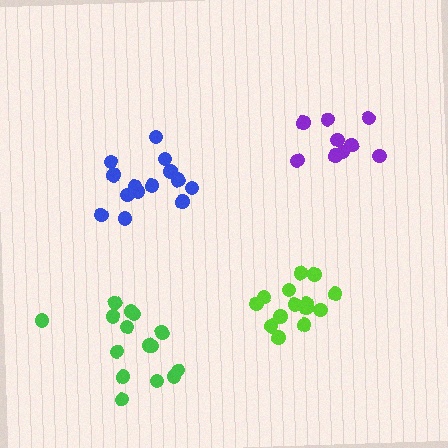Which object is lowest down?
The green cluster is bottommost.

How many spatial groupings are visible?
There are 4 spatial groupings.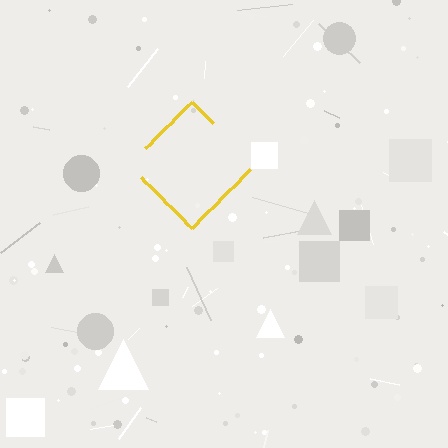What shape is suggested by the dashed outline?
The dashed outline suggests a diamond.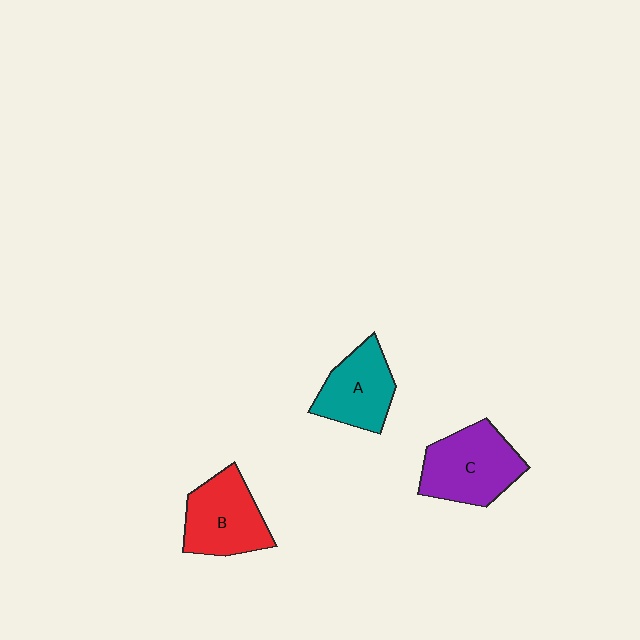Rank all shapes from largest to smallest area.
From largest to smallest: C (purple), B (red), A (teal).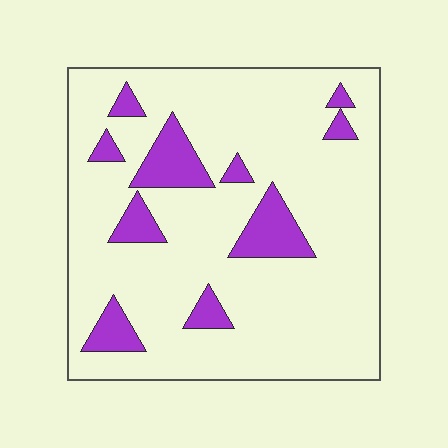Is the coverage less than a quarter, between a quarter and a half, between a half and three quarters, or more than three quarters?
Less than a quarter.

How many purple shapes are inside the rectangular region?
10.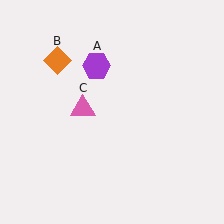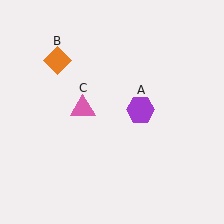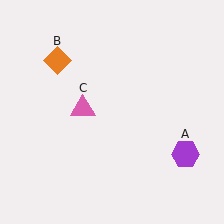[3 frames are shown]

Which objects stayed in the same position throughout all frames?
Orange diamond (object B) and pink triangle (object C) remained stationary.